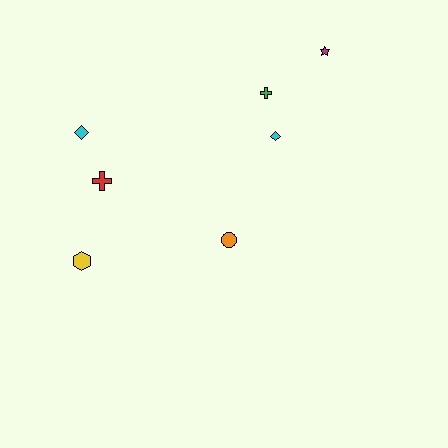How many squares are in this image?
There are no squares.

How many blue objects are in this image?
There are no blue objects.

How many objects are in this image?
There are 7 objects.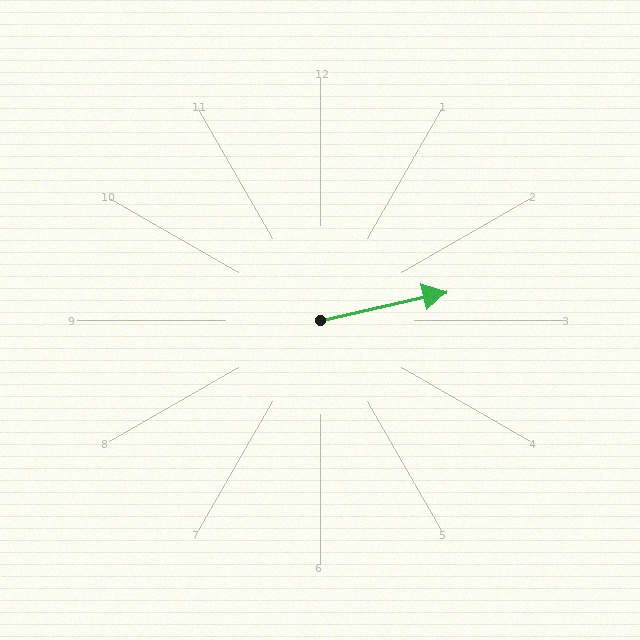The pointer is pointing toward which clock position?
Roughly 3 o'clock.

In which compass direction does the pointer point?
East.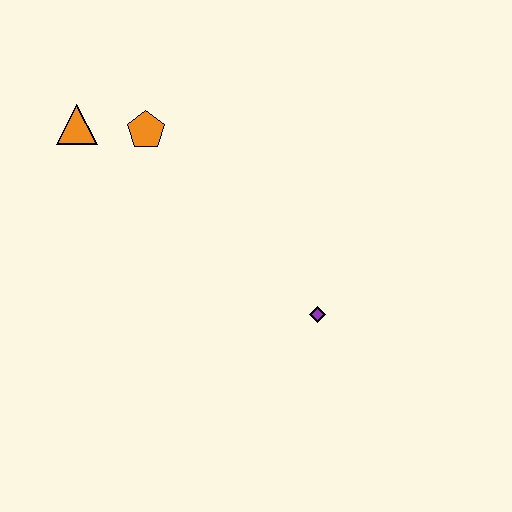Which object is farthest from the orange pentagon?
The purple diamond is farthest from the orange pentagon.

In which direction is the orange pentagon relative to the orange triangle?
The orange pentagon is to the right of the orange triangle.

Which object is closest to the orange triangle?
The orange pentagon is closest to the orange triangle.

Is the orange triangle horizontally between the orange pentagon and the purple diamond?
No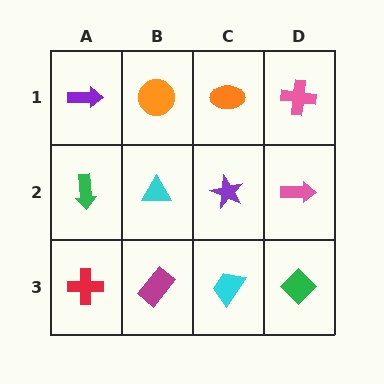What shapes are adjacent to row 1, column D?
A pink arrow (row 2, column D), an orange ellipse (row 1, column C).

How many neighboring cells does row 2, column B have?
4.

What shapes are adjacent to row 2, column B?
An orange circle (row 1, column B), a magenta rectangle (row 3, column B), a green arrow (row 2, column A), a purple star (row 2, column C).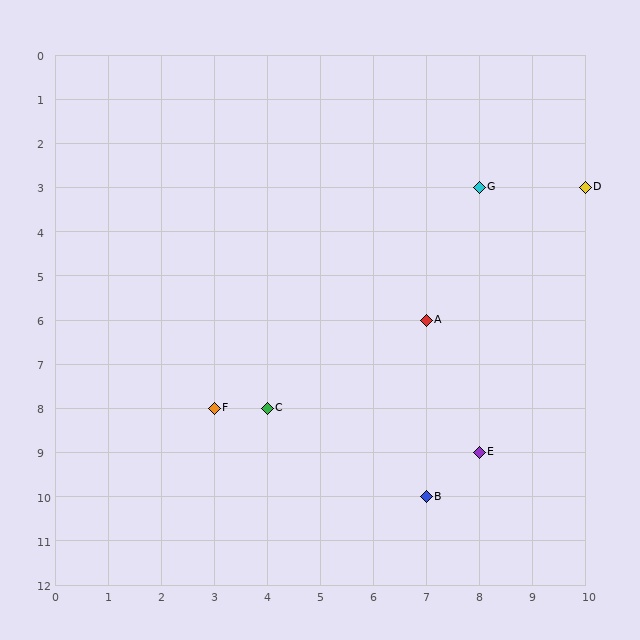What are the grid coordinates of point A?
Point A is at grid coordinates (7, 6).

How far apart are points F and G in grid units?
Points F and G are 5 columns and 5 rows apart (about 7.1 grid units diagonally).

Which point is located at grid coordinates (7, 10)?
Point B is at (7, 10).